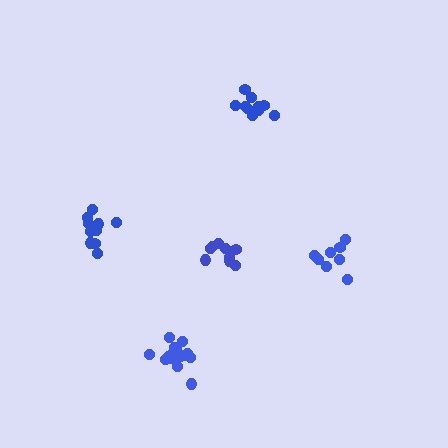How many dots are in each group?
Group 1: 8 dots, Group 2: 10 dots, Group 3: 9 dots, Group 4: 14 dots, Group 5: 11 dots (52 total).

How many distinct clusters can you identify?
There are 5 distinct clusters.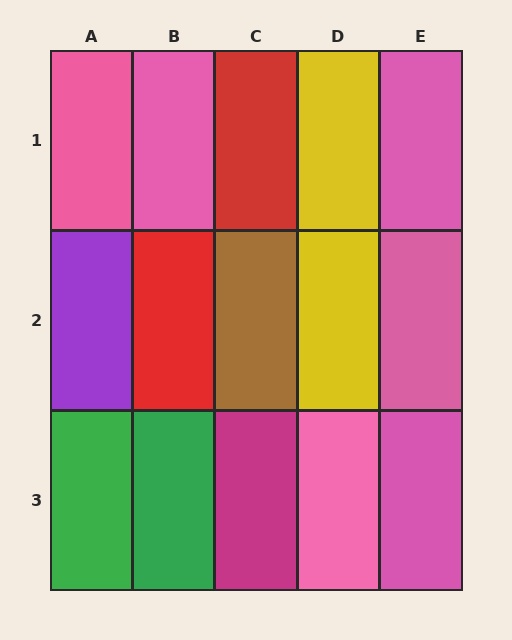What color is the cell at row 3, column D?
Pink.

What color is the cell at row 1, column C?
Red.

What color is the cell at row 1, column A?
Pink.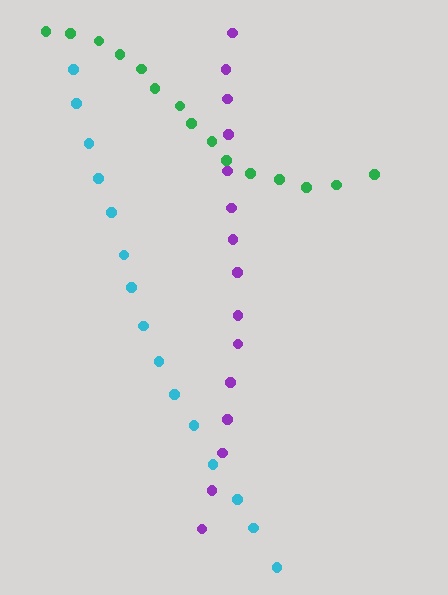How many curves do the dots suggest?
There are 3 distinct paths.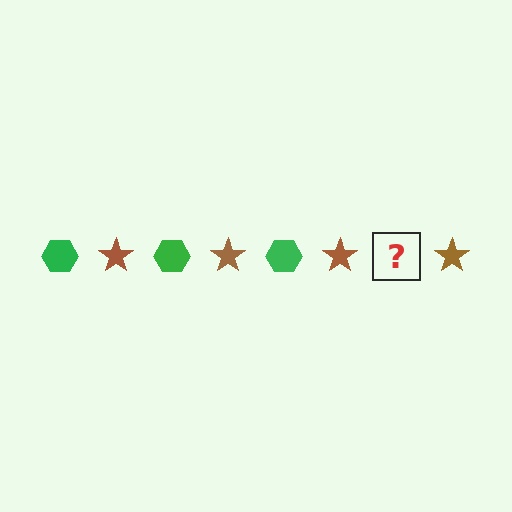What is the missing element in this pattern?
The missing element is a green hexagon.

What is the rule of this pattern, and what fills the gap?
The rule is that the pattern alternates between green hexagon and brown star. The gap should be filled with a green hexagon.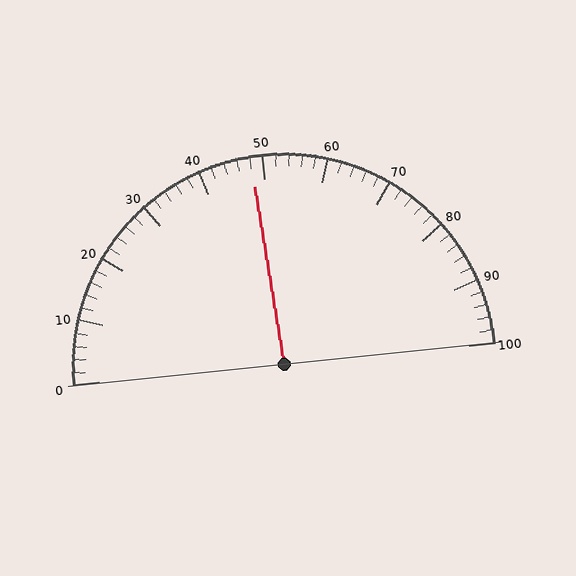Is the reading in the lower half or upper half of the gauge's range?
The reading is in the lower half of the range (0 to 100).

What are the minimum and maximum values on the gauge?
The gauge ranges from 0 to 100.